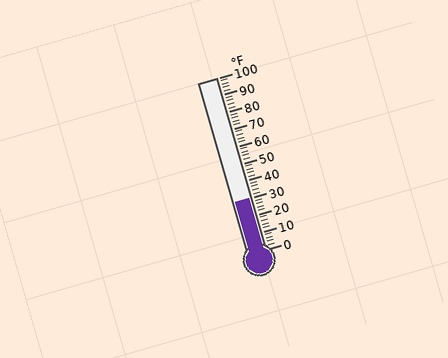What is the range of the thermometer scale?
The thermometer scale ranges from 0°F to 100°F.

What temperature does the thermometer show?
The thermometer shows approximately 30°F.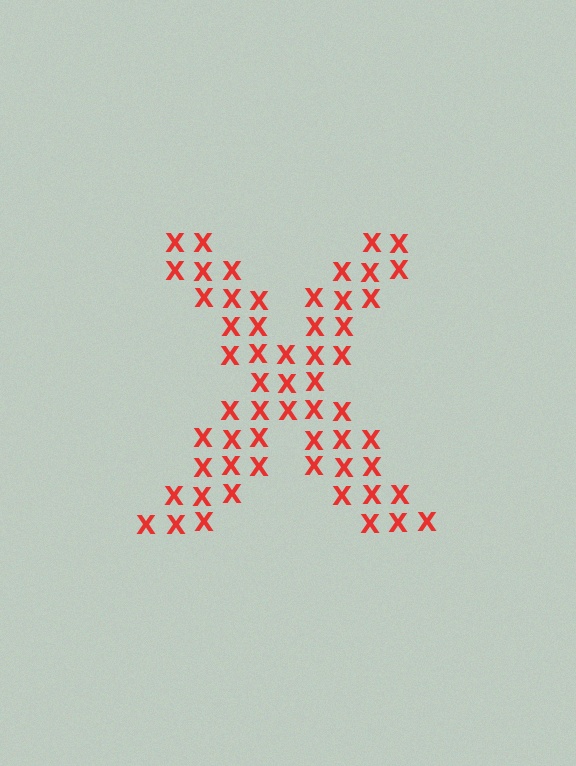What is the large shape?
The large shape is the letter X.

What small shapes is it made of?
It is made of small letter X's.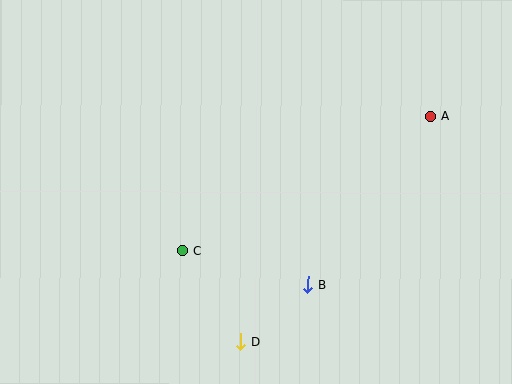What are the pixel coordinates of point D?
Point D is at (241, 342).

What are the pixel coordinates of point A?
Point A is at (431, 116).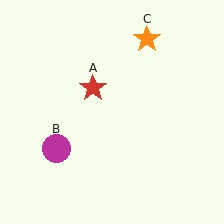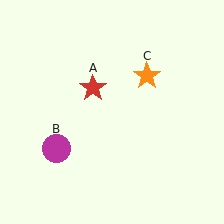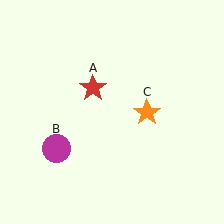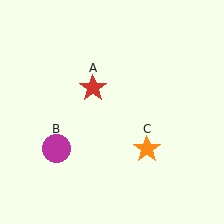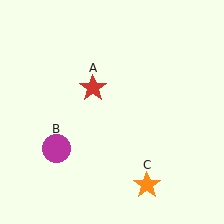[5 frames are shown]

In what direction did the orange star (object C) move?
The orange star (object C) moved down.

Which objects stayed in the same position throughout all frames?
Red star (object A) and magenta circle (object B) remained stationary.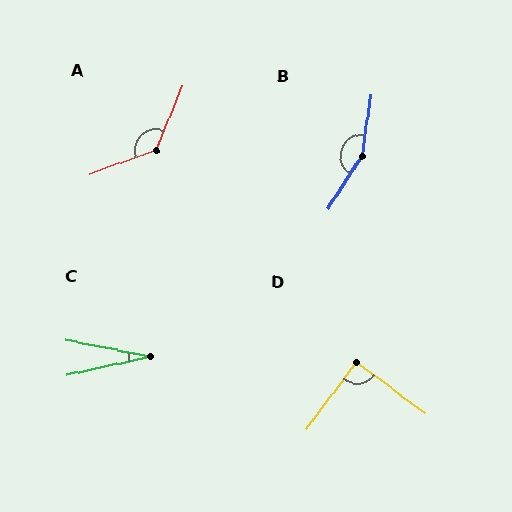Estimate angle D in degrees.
Approximately 91 degrees.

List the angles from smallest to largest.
C (24°), D (91°), A (133°), B (155°).